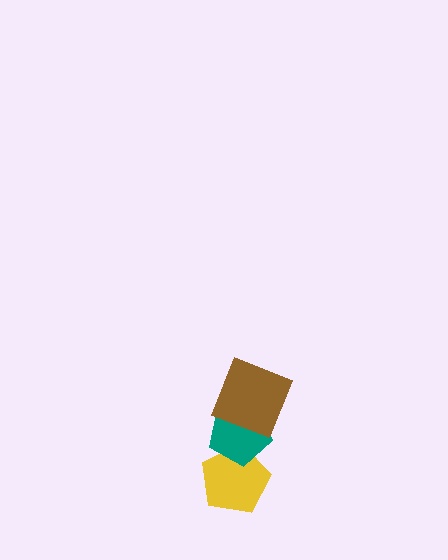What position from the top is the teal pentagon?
The teal pentagon is 2nd from the top.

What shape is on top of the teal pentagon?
The brown square is on top of the teal pentagon.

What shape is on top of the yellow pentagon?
The teal pentagon is on top of the yellow pentagon.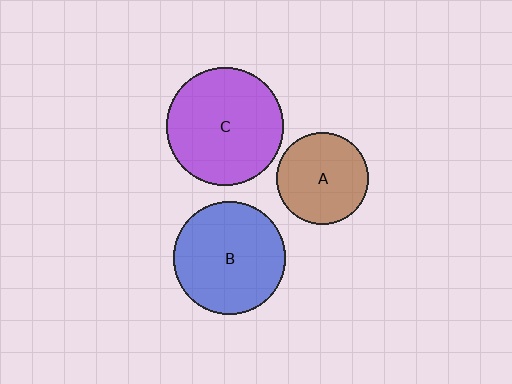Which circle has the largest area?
Circle C (purple).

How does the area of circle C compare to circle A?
Approximately 1.6 times.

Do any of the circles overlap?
No, none of the circles overlap.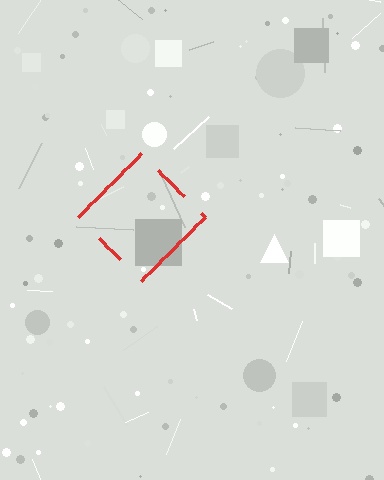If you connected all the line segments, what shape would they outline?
They would outline a diamond.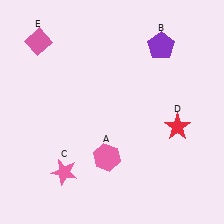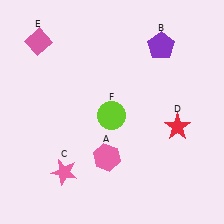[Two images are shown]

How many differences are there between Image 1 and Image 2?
There is 1 difference between the two images.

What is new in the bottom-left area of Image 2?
A lime circle (F) was added in the bottom-left area of Image 2.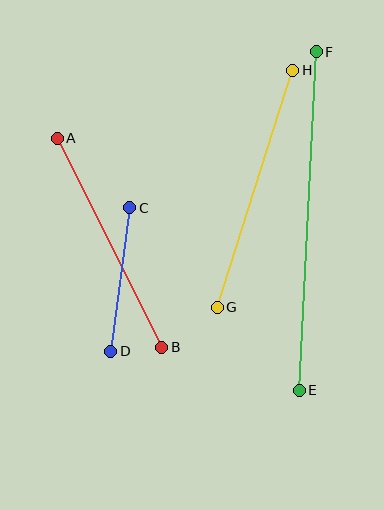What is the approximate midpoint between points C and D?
The midpoint is at approximately (120, 280) pixels.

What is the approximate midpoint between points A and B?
The midpoint is at approximately (110, 243) pixels.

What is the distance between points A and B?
The distance is approximately 234 pixels.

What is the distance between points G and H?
The distance is approximately 249 pixels.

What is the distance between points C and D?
The distance is approximately 145 pixels.